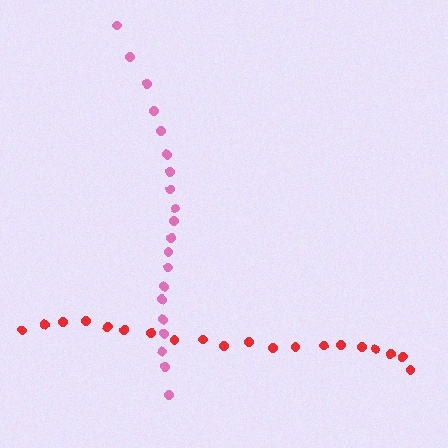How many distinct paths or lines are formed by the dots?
There are 2 distinct paths.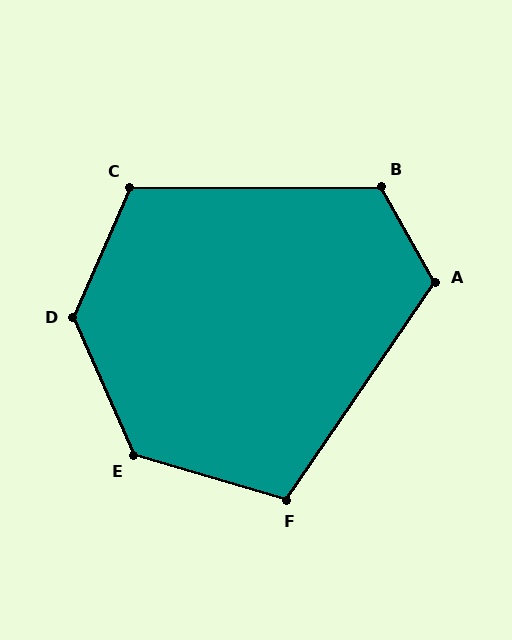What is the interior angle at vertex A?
Approximately 116 degrees (obtuse).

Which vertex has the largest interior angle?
D, at approximately 133 degrees.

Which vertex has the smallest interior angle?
F, at approximately 108 degrees.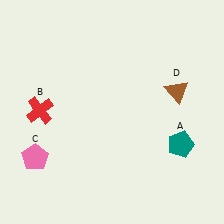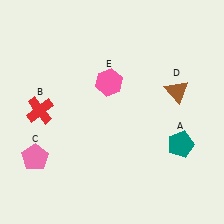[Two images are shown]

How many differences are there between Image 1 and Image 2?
There is 1 difference between the two images.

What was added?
A pink hexagon (E) was added in Image 2.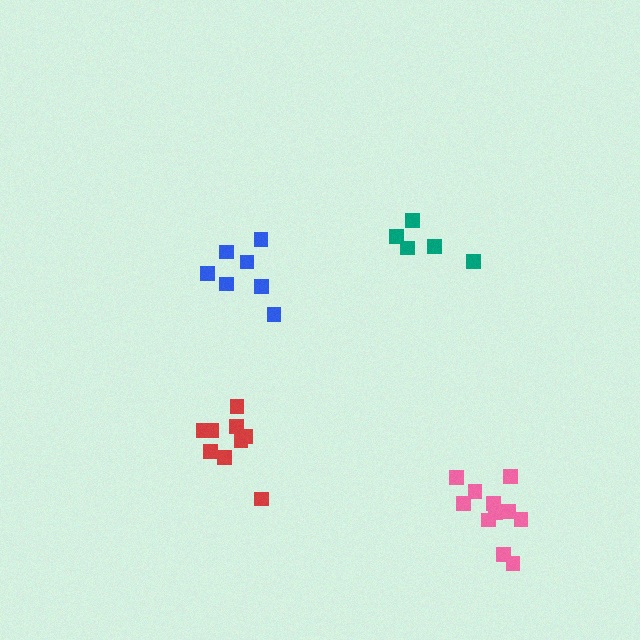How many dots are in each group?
Group 1: 11 dots, Group 2: 9 dots, Group 3: 7 dots, Group 4: 5 dots (32 total).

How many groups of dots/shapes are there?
There are 4 groups.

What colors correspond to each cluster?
The clusters are colored: pink, red, blue, teal.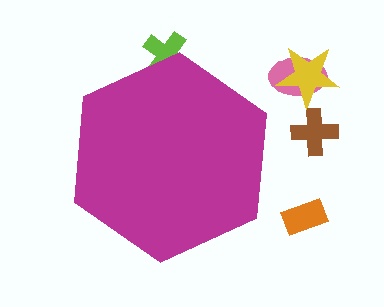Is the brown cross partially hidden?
No, the brown cross is fully visible.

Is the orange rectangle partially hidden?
No, the orange rectangle is fully visible.